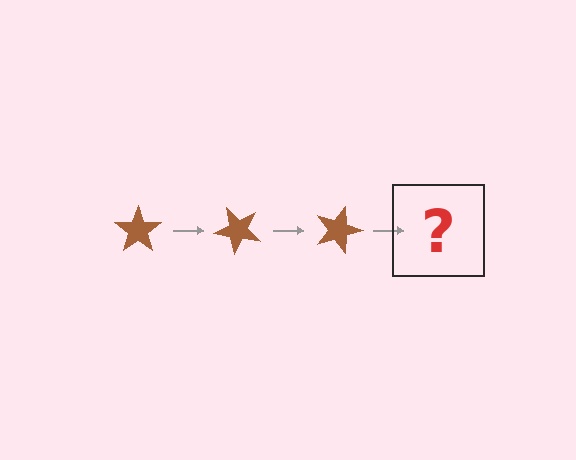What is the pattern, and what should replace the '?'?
The pattern is that the star rotates 45 degrees each step. The '?' should be a brown star rotated 135 degrees.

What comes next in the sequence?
The next element should be a brown star rotated 135 degrees.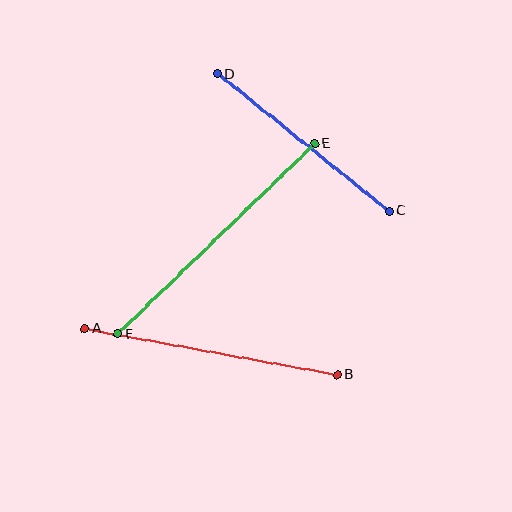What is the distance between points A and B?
The distance is approximately 256 pixels.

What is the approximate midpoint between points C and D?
The midpoint is at approximately (303, 142) pixels.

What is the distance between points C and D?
The distance is approximately 220 pixels.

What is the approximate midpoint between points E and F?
The midpoint is at approximately (216, 239) pixels.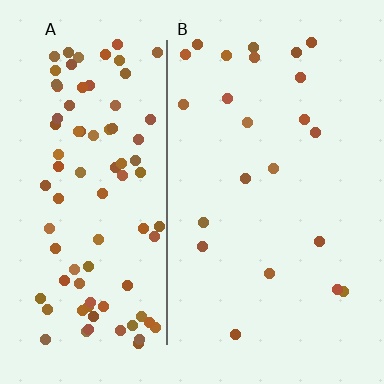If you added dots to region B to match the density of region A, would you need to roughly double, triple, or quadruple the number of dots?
Approximately quadruple.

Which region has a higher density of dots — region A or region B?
A (the left).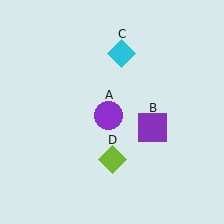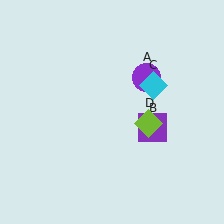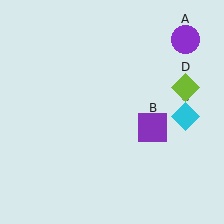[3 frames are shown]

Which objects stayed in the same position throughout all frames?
Purple square (object B) remained stationary.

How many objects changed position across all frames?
3 objects changed position: purple circle (object A), cyan diamond (object C), lime diamond (object D).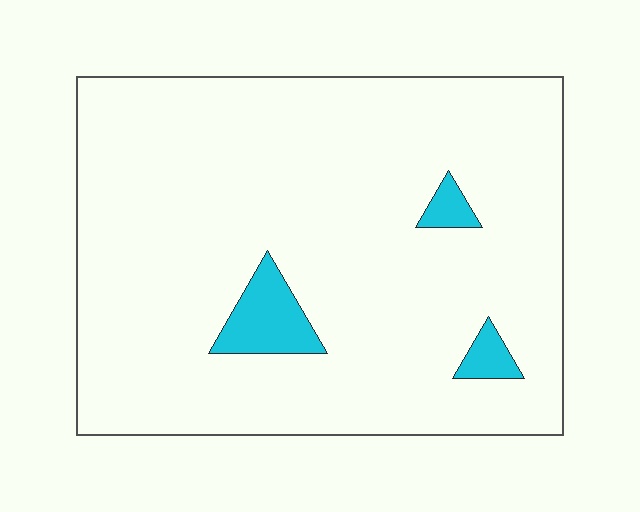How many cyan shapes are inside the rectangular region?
3.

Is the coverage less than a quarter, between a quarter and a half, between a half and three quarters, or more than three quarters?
Less than a quarter.